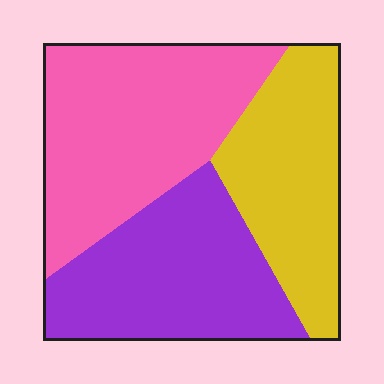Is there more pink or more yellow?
Pink.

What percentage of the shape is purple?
Purple takes up between a sixth and a third of the shape.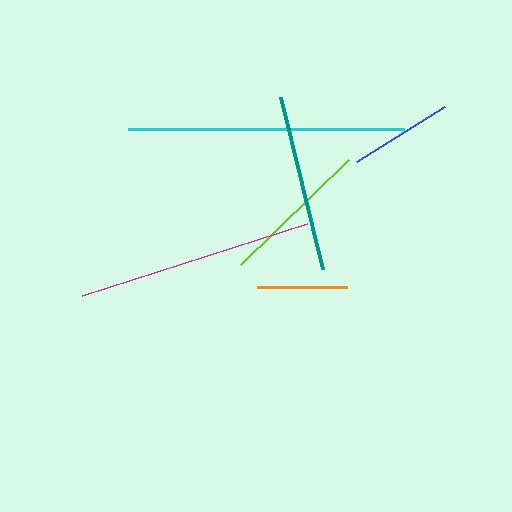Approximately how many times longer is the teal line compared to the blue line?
The teal line is approximately 1.7 times the length of the blue line.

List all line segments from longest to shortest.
From longest to shortest: cyan, magenta, teal, lime, blue, orange.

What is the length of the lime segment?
The lime segment is approximately 151 pixels long.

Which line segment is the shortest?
The orange line is the shortest at approximately 90 pixels.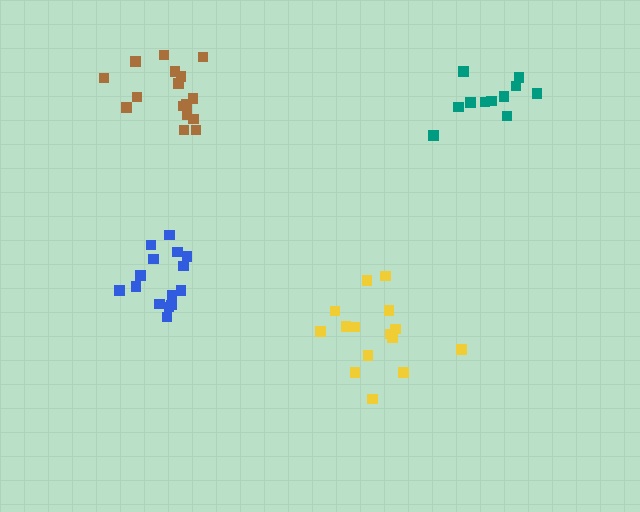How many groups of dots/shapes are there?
There are 4 groups.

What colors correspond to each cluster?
The clusters are colored: yellow, blue, brown, teal.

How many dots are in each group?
Group 1: 15 dots, Group 2: 15 dots, Group 3: 16 dots, Group 4: 11 dots (57 total).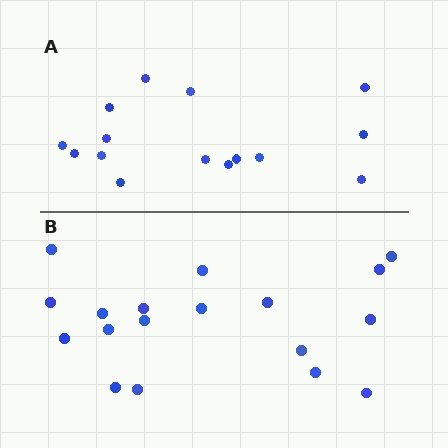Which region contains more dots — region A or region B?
Region B (the bottom region) has more dots.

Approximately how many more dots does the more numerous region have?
Region B has just a few more — roughly 2 or 3 more dots than region A.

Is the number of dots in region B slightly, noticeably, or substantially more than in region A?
Region B has only slightly more — the two regions are fairly close. The ratio is roughly 1.2 to 1.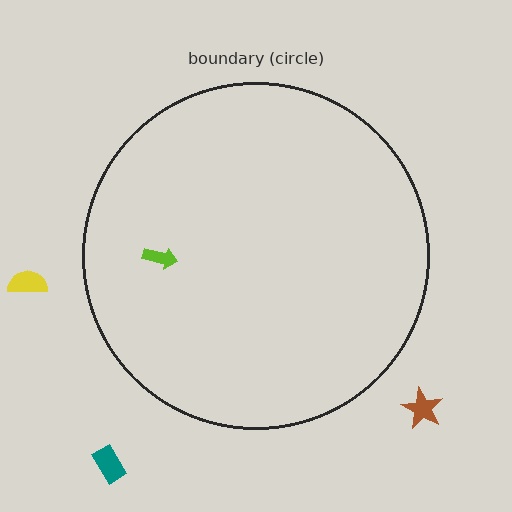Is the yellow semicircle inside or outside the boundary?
Outside.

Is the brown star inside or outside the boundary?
Outside.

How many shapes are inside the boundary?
1 inside, 3 outside.